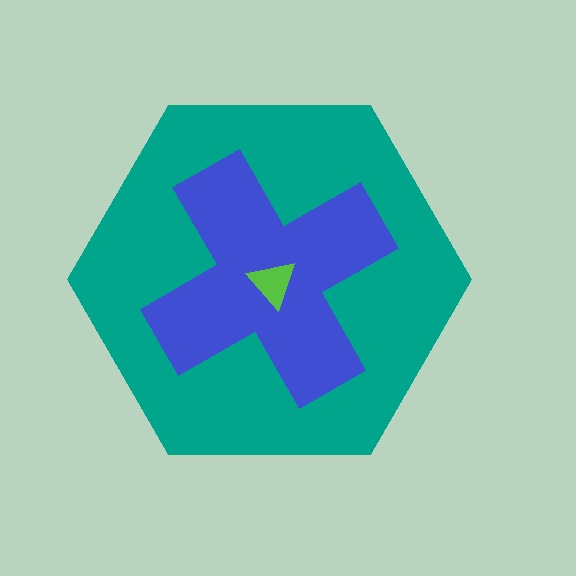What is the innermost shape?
The lime triangle.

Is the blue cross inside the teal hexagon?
Yes.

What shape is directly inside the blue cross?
The lime triangle.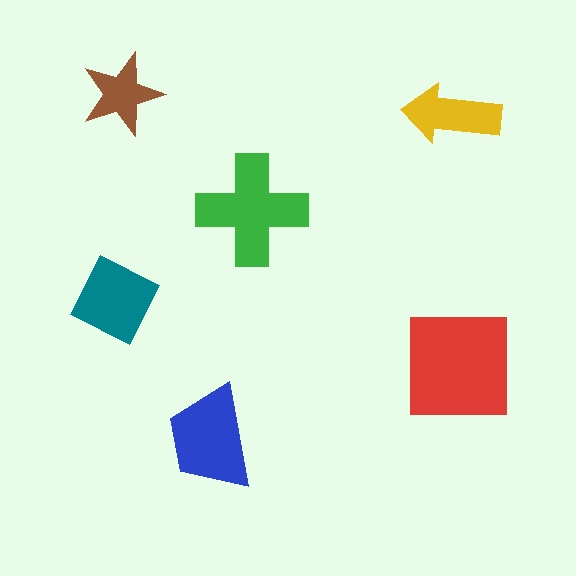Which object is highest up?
The brown star is topmost.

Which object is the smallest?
The brown star.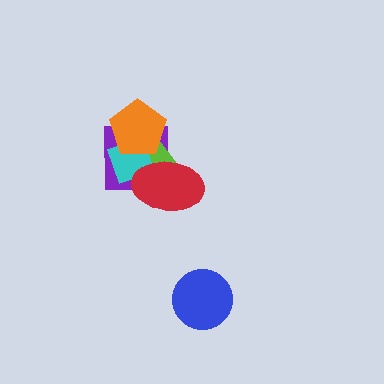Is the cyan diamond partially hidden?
Yes, it is partially covered by another shape.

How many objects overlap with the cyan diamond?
4 objects overlap with the cyan diamond.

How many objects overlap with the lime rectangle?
4 objects overlap with the lime rectangle.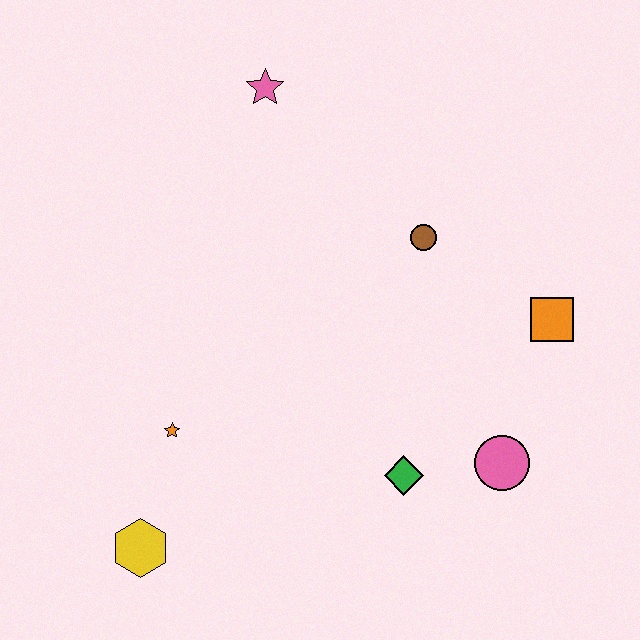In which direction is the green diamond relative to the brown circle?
The green diamond is below the brown circle.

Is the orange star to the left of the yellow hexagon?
No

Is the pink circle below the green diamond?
No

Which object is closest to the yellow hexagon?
The orange star is closest to the yellow hexagon.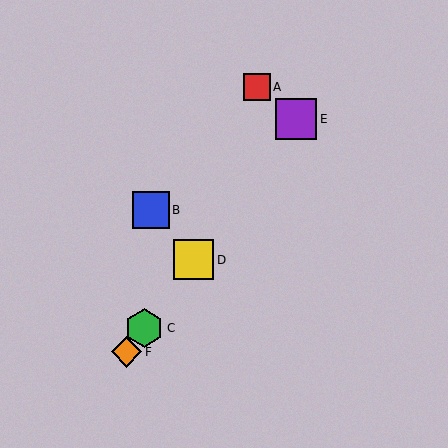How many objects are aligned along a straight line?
4 objects (C, D, E, F) are aligned along a straight line.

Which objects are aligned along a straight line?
Objects C, D, E, F are aligned along a straight line.